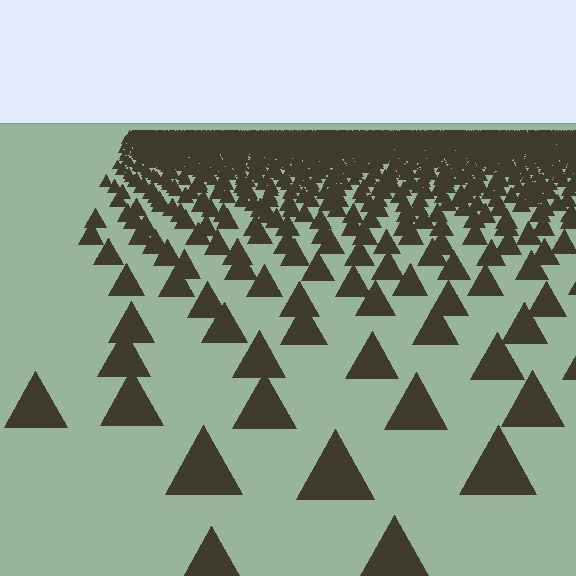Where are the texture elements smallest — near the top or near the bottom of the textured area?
Near the top.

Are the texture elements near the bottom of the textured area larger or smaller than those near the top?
Larger. Near the bottom, elements are closer to the viewer and appear at a bigger on-screen size.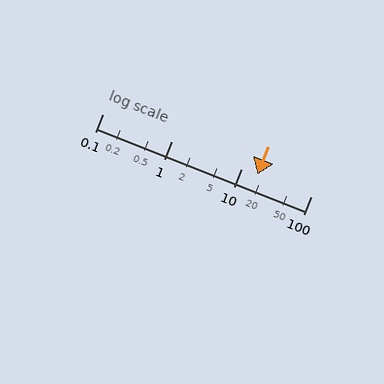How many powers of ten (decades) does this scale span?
The scale spans 3 decades, from 0.1 to 100.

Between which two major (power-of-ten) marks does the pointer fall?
The pointer is between 10 and 100.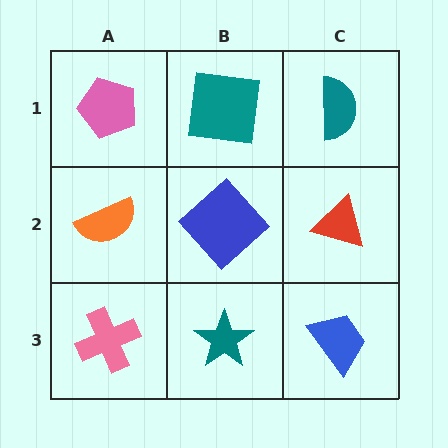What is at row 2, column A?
An orange semicircle.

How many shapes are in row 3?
3 shapes.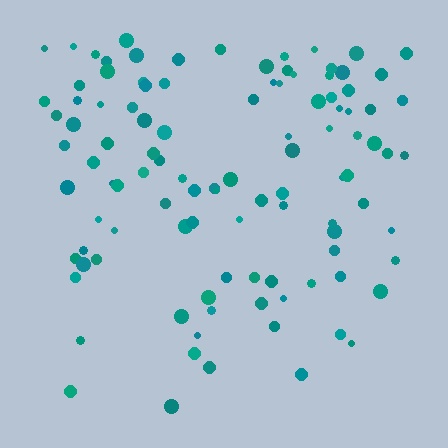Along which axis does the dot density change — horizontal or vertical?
Vertical.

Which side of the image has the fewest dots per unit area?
The bottom.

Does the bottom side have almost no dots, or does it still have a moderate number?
Still a moderate number, just noticeably fewer than the top.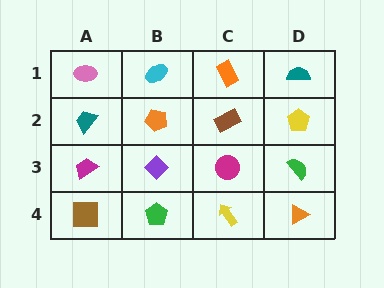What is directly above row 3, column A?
A teal trapezoid.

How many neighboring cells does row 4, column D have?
2.